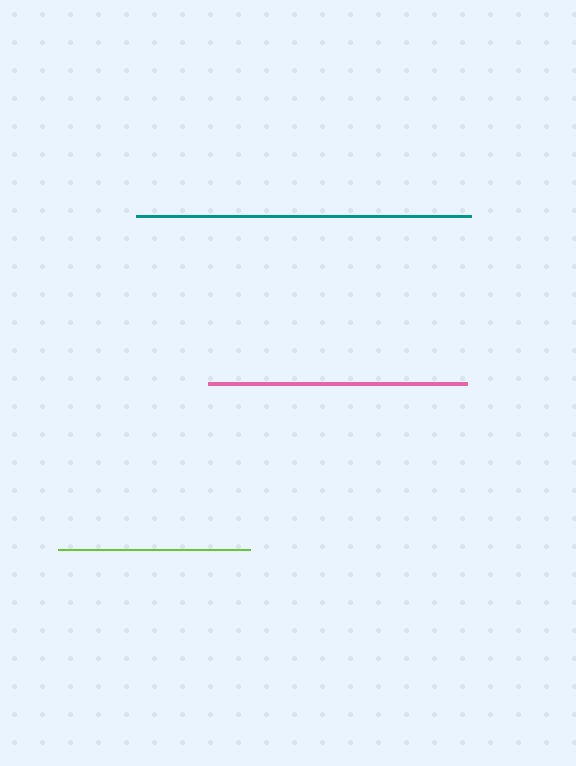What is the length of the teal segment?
The teal segment is approximately 335 pixels long.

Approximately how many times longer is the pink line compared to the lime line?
The pink line is approximately 1.4 times the length of the lime line.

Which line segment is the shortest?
The lime line is the shortest at approximately 191 pixels.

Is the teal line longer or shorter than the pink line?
The teal line is longer than the pink line.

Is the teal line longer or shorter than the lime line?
The teal line is longer than the lime line.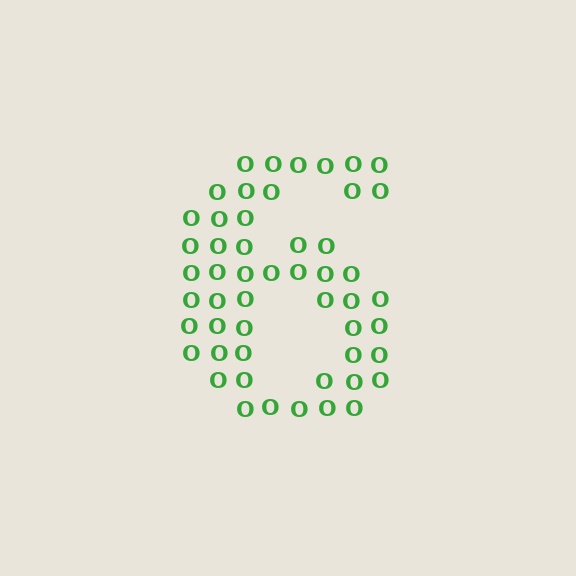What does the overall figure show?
The overall figure shows the digit 6.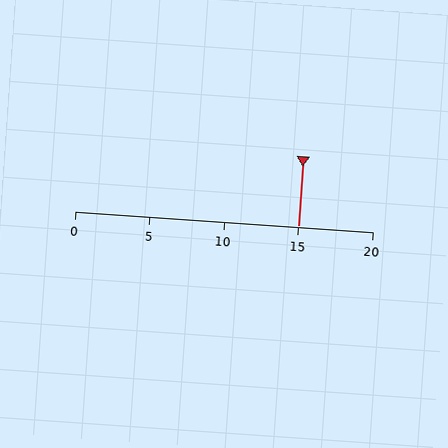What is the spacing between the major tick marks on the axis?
The major ticks are spaced 5 apart.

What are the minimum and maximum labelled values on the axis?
The axis runs from 0 to 20.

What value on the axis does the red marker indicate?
The marker indicates approximately 15.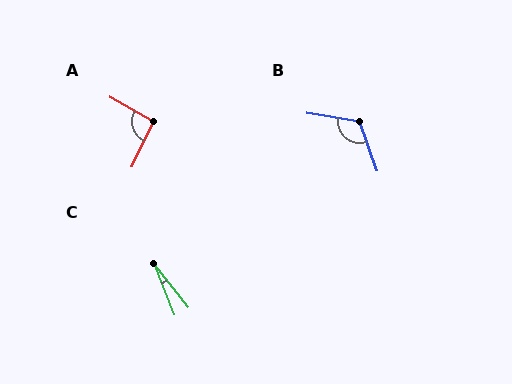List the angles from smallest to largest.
C (16°), A (95°), B (118°).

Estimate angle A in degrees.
Approximately 95 degrees.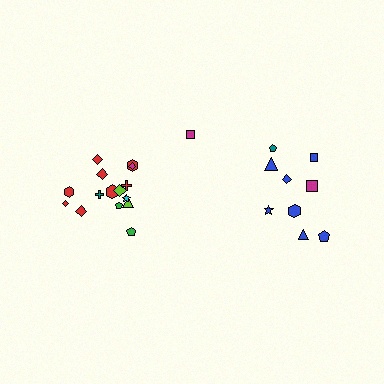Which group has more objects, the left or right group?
The left group.